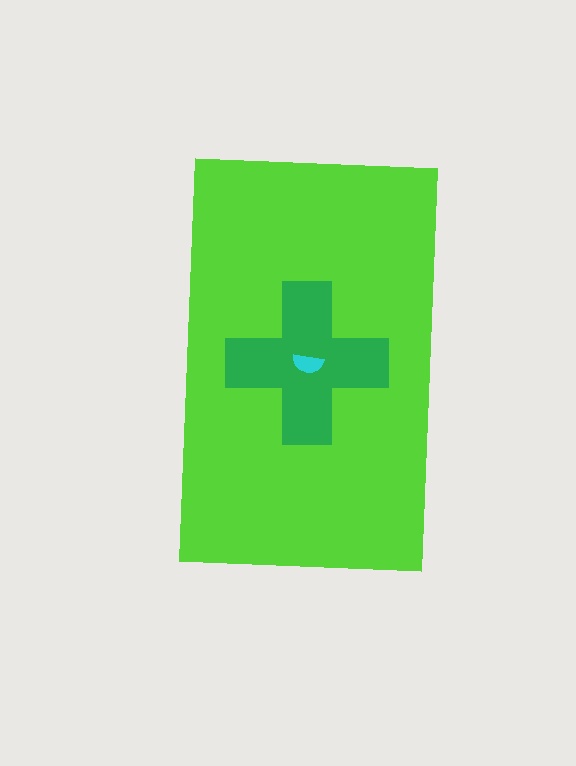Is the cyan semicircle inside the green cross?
Yes.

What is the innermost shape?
The cyan semicircle.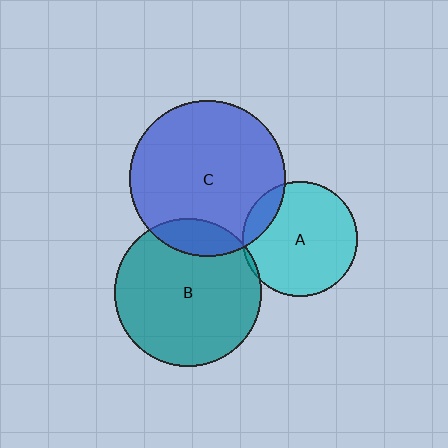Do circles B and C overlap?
Yes.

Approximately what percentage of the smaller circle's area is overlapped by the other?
Approximately 15%.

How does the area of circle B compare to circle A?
Approximately 1.7 times.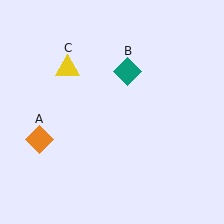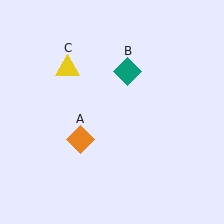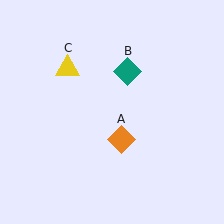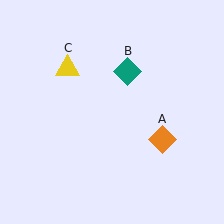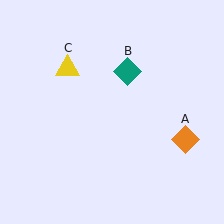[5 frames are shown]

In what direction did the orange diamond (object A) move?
The orange diamond (object A) moved right.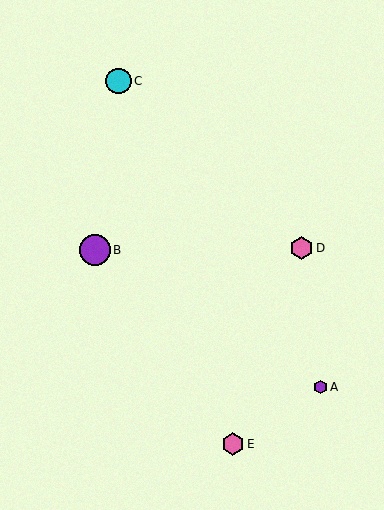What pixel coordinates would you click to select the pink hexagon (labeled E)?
Click at (233, 444) to select the pink hexagon E.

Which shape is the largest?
The purple circle (labeled B) is the largest.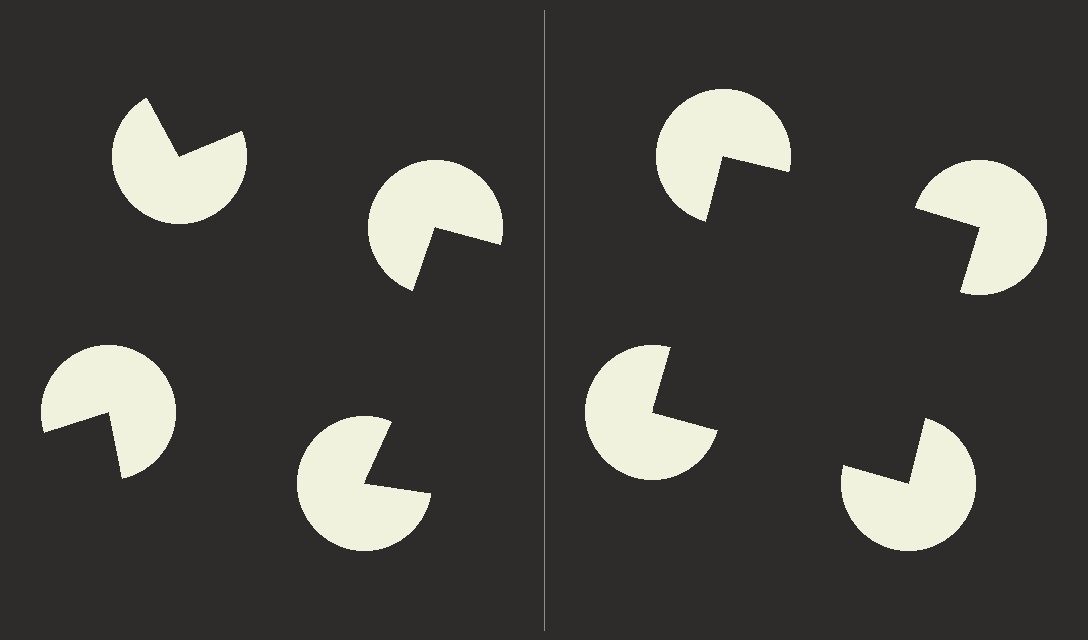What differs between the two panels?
The pac-man discs are positioned identically on both sides; only the wedge orientations differ. On the right they align to a square; on the left they are misaligned.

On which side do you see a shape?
An illusory square appears on the right side. On the left side the wedge cuts are rotated, so no coherent shape forms.